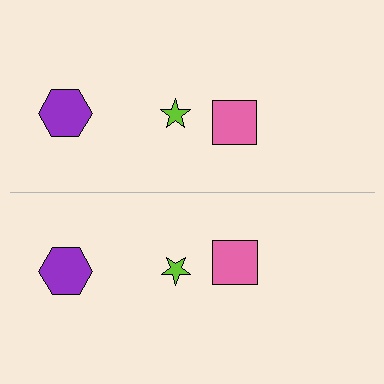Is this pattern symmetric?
Yes, this pattern has bilateral (reflection) symmetry.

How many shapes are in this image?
There are 6 shapes in this image.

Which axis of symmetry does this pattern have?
The pattern has a horizontal axis of symmetry running through the center of the image.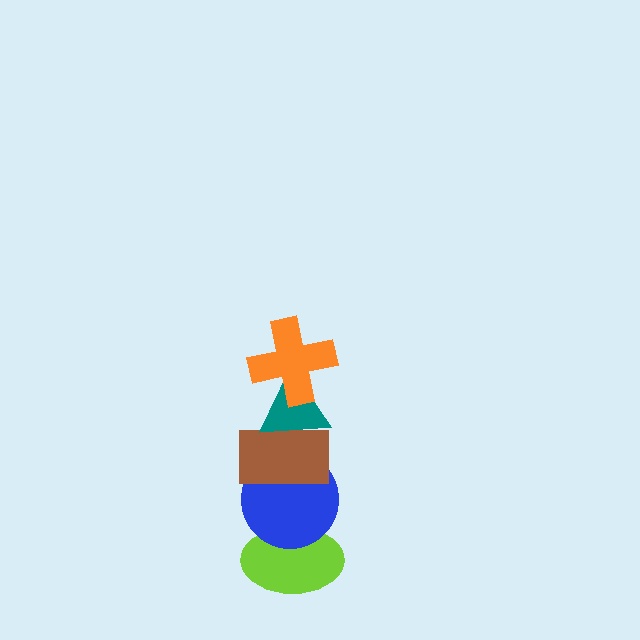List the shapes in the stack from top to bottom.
From top to bottom: the orange cross, the teal triangle, the brown rectangle, the blue circle, the lime ellipse.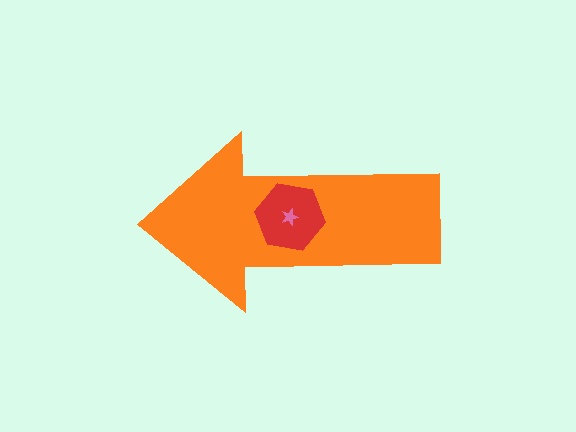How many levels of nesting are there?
3.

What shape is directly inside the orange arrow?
The red hexagon.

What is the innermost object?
The pink star.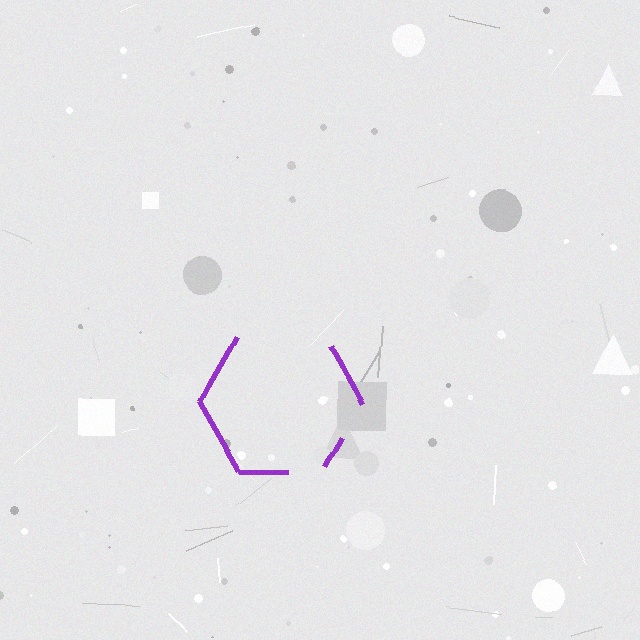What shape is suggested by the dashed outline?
The dashed outline suggests a hexagon.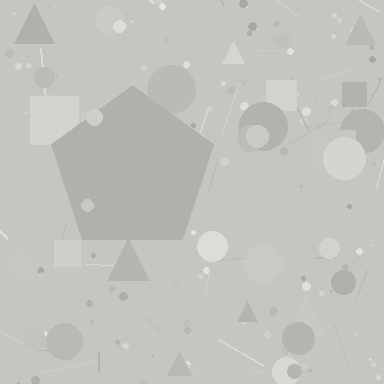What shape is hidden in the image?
A pentagon is hidden in the image.